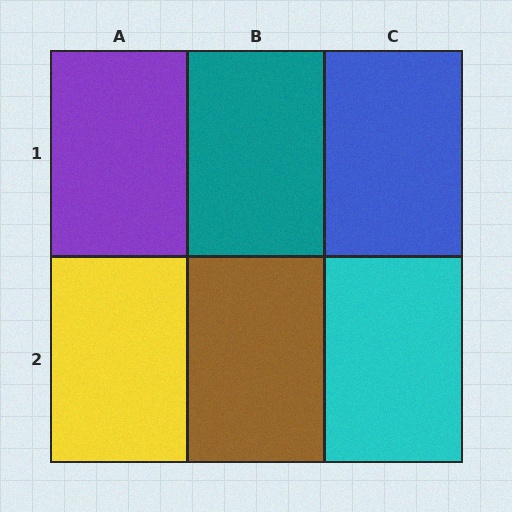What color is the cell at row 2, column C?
Cyan.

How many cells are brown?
1 cell is brown.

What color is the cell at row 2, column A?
Yellow.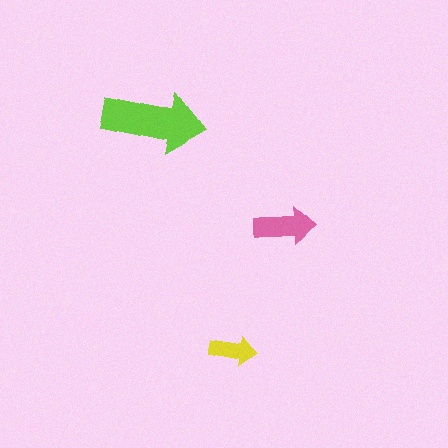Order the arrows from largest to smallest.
the lime one, the pink one, the yellow one.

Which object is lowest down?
The yellow arrow is bottommost.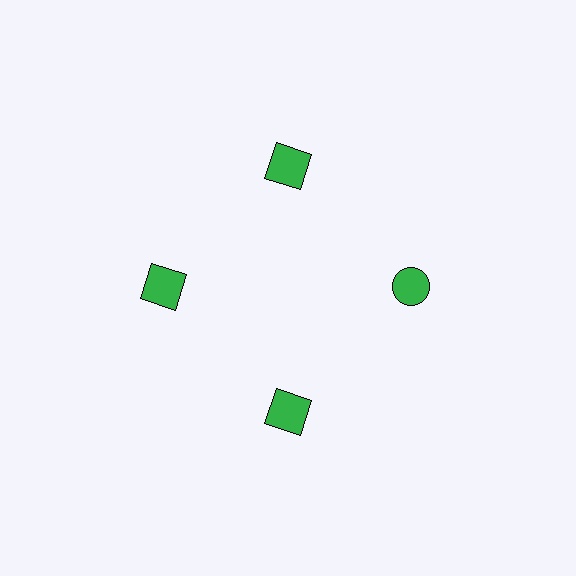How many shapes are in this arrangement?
There are 4 shapes arranged in a ring pattern.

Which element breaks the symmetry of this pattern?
The green circle at roughly the 3 o'clock position breaks the symmetry. All other shapes are green squares.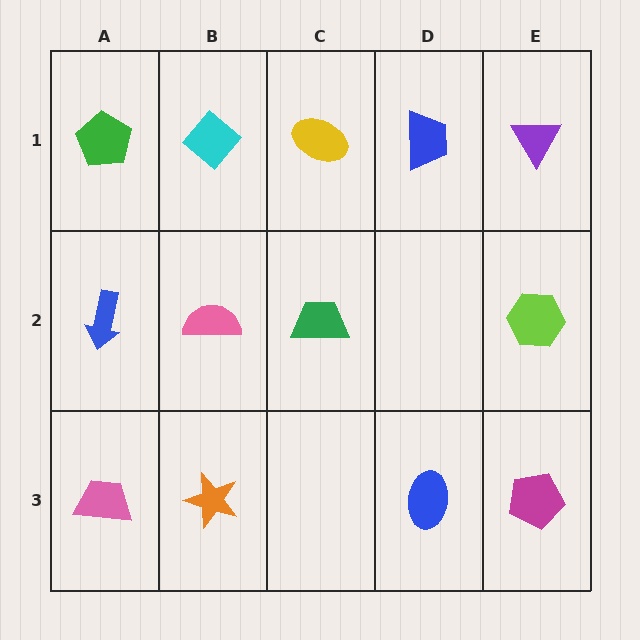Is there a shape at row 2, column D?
No, that cell is empty.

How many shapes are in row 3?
4 shapes.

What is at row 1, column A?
A green pentagon.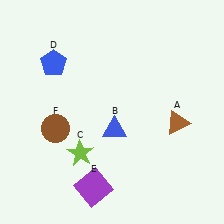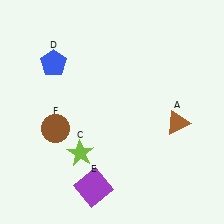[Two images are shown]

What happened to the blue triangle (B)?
The blue triangle (B) was removed in Image 2. It was in the bottom-right area of Image 1.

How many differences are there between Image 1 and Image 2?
There is 1 difference between the two images.